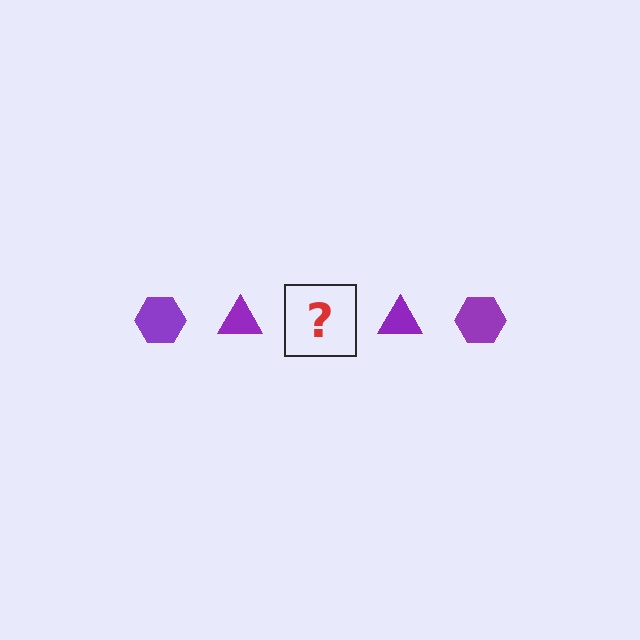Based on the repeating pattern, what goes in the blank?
The blank should be a purple hexagon.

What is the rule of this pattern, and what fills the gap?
The rule is that the pattern cycles through hexagon, triangle shapes in purple. The gap should be filled with a purple hexagon.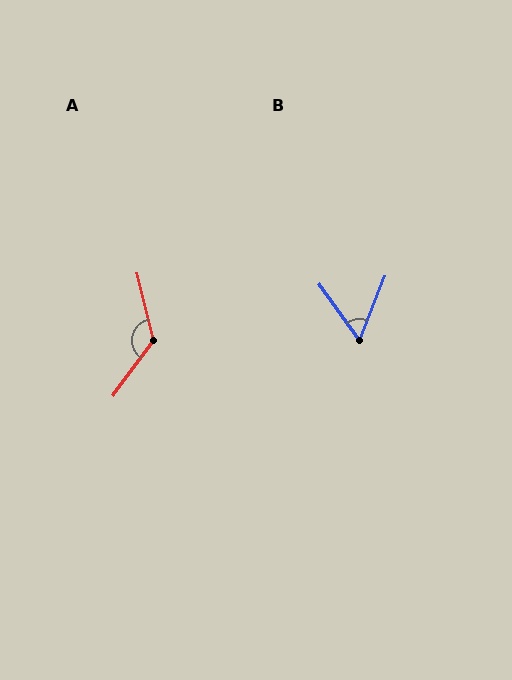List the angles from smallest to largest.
B (57°), A (130°).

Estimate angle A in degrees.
Approximately 130 degrees.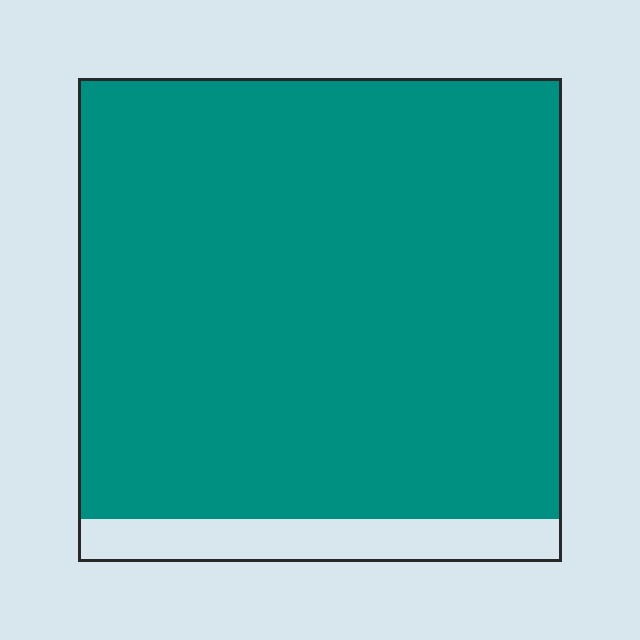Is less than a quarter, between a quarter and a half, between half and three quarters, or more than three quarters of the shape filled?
More than three quarters.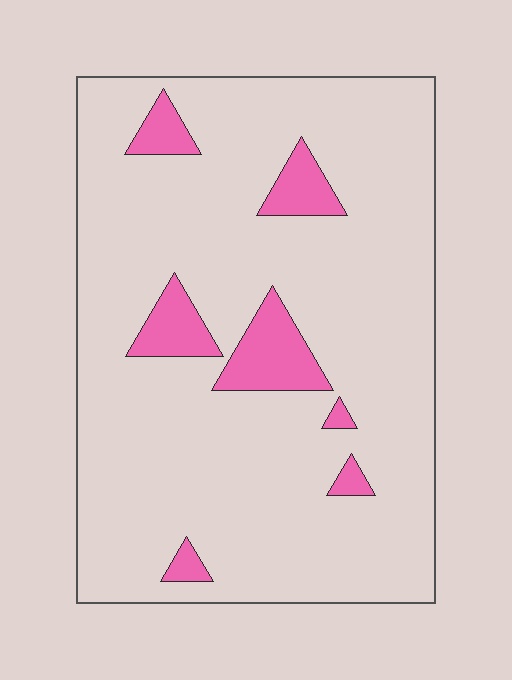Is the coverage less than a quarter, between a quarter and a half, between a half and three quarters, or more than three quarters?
Less than a quarter.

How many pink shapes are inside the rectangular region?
7.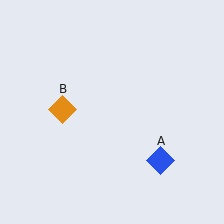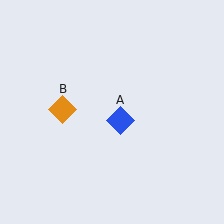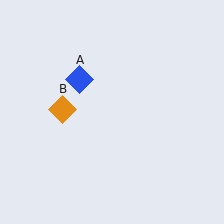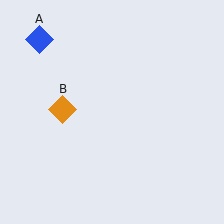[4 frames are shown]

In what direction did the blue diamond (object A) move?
The blue diamond (object A) moved up and to the left.